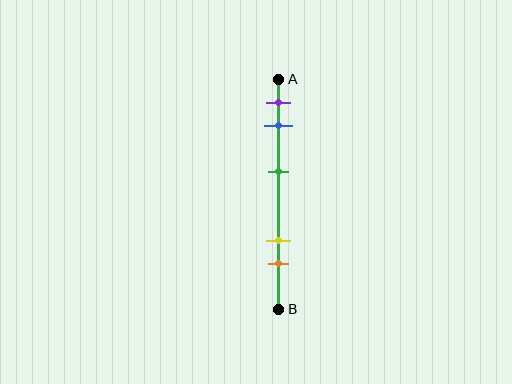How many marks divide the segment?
There are 5 marks dividing the segment.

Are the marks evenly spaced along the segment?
No, the marks are not evenly spaced.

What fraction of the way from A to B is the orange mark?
The orange mark is approximately 80% (0.8) of the way from A to B.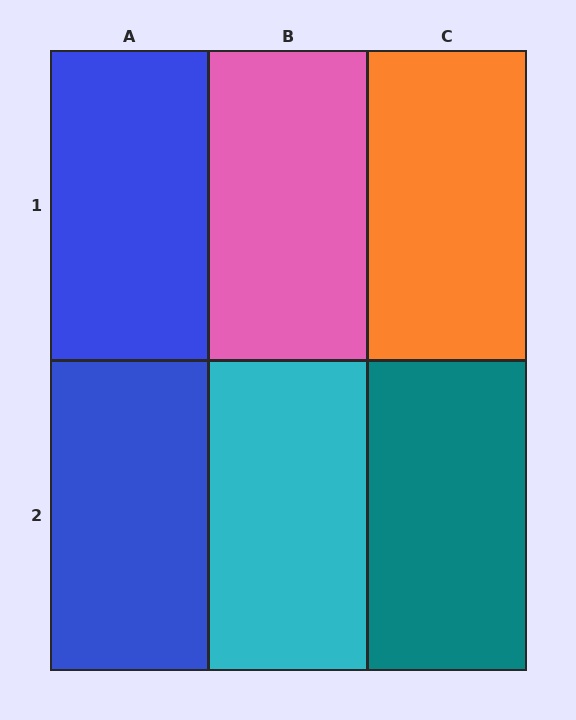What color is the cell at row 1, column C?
Orange.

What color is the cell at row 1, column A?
Blue.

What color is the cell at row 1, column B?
Pink.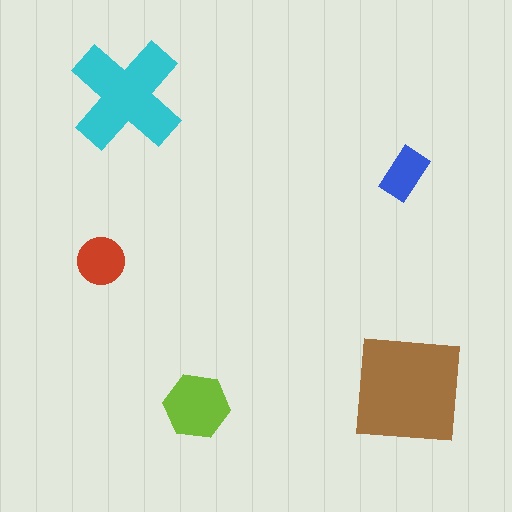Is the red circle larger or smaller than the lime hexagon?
Smaller.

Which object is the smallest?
The blue rectangle.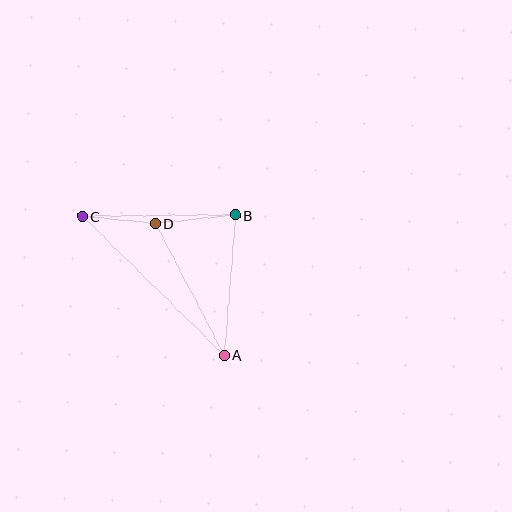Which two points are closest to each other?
Points C and D are closest to each other.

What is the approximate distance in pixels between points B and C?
The distance between B and C is approximately 153 pixels.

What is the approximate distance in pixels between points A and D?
The distance between A and D is approximately 149 pixels.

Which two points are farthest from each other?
Points A and C are farthest from each other.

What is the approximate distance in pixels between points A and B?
The distance between A and B is approximately 140 pixels.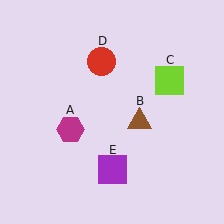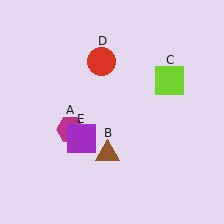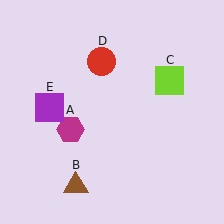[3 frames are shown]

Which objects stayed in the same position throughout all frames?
Magenta hexagon (object A) and lime square (object C) and red circle (object D) remained stationary.